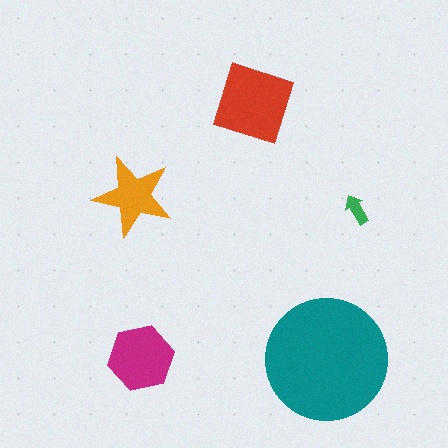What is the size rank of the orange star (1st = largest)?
4th.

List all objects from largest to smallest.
The teal circle, the red diamond, the magenta hexagon, the orange star, the green arrow.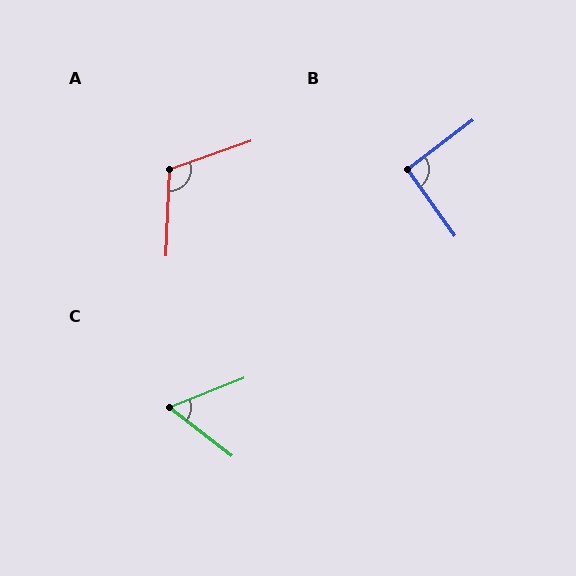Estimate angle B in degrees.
Approximately 91 degrees.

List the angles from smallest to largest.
C (60°), B (91°), A (112°).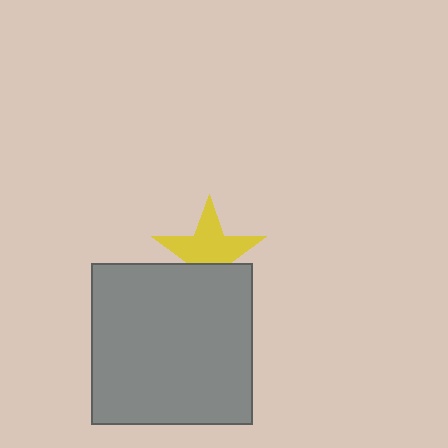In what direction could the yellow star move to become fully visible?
The yellow star could move up. That would shift it out from behind the gray square entirely.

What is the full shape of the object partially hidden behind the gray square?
The partially hidden object is a yellow star.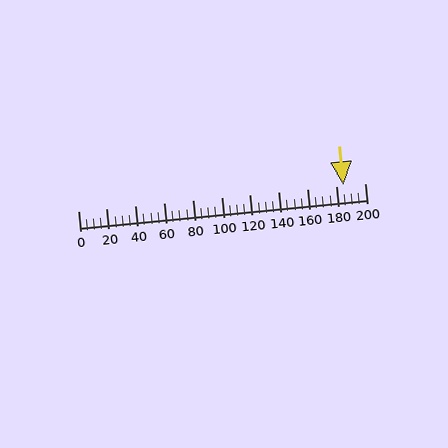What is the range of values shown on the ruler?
The ruler shows values from 0 to 200.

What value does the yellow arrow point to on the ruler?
The yellow arrow points to approximately 185.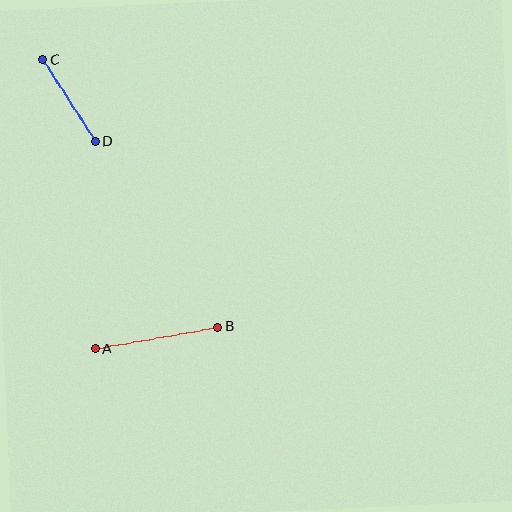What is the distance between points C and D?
The distance is approximately 97 pixels.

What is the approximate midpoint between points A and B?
The midpoint is at approximately (156, 338) pixels.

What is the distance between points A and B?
The distance is approximately 125 pixels.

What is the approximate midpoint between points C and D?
The midpoint is at approximately (69, 101) pixels.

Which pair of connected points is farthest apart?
Points A and B are farthest apart.